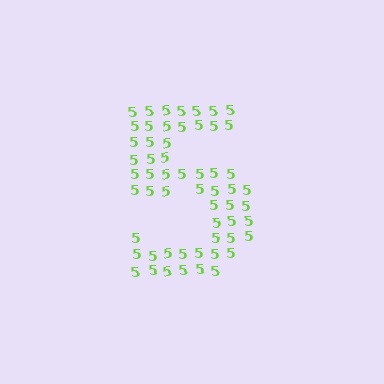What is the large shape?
The large shape is the digit 5.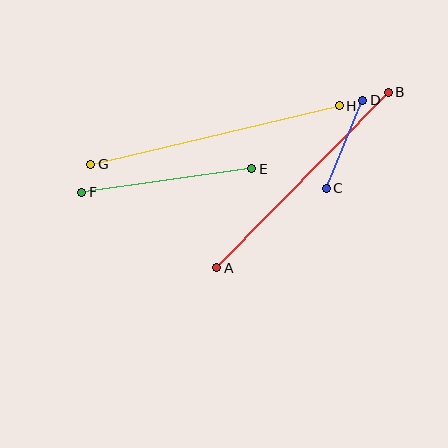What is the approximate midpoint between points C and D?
The midpoint is at approximately (345, 144) pixels.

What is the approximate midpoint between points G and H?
The midpoint is at approximately (215, 135) pixels.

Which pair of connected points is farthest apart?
Points G and H are farthest apart.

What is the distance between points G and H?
The distance is approximately 255 pixels.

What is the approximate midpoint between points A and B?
The midpoint is at approximately (303, 180) pixels.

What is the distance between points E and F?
The distance is approximately 172 pixels.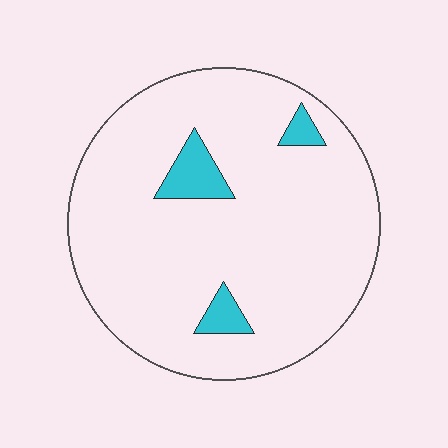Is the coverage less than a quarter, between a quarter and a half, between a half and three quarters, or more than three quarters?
Less than a quarter.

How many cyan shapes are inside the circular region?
3.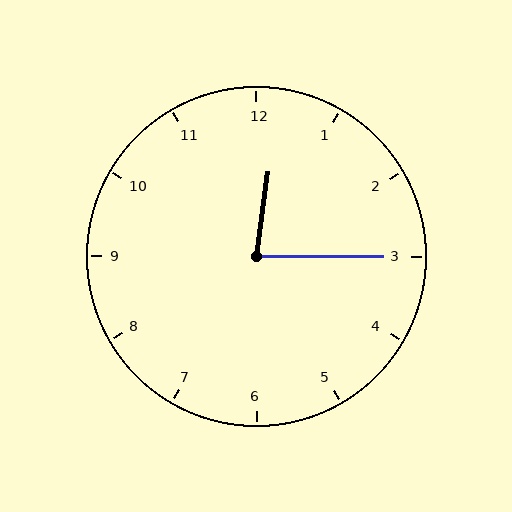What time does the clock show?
12:15.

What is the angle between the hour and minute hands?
Approximately 82 degrees.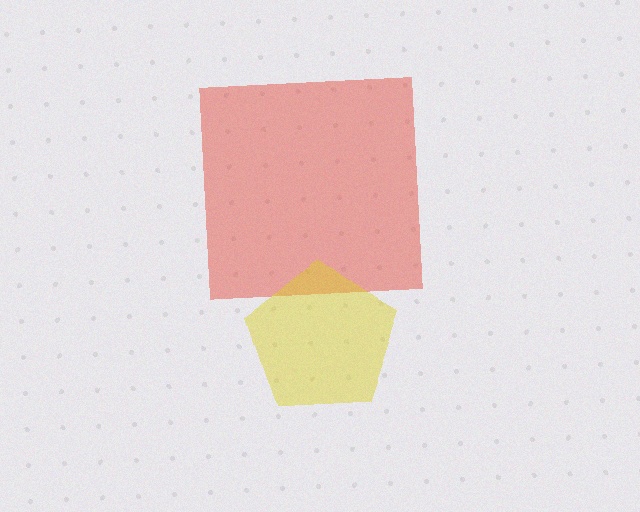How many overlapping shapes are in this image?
There are 2 overlapping shapes in the image.